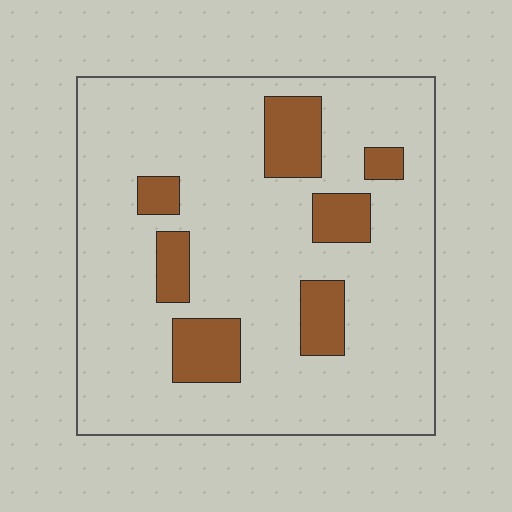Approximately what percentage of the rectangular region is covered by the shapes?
Approximately 15%.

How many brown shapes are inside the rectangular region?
7.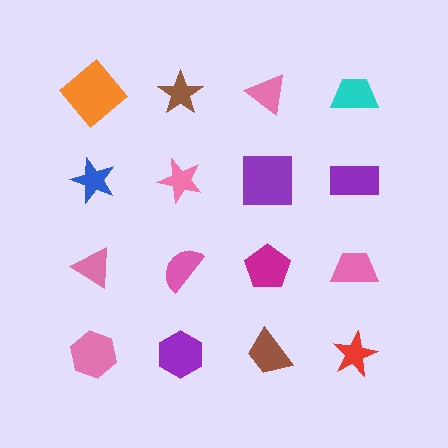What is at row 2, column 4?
A purple rectangle.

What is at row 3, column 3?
A magenta pentagon.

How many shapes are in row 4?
4 shapes.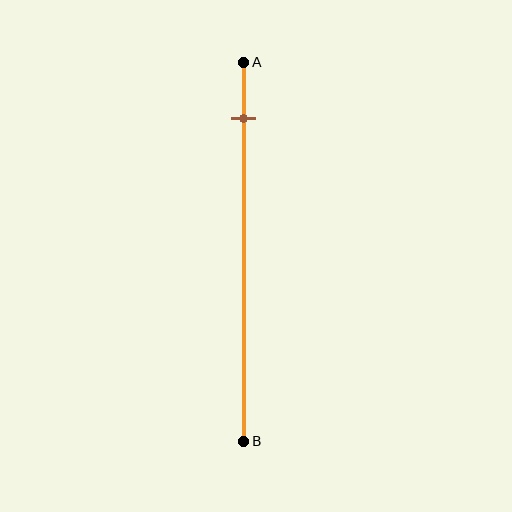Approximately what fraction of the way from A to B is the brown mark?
The brown mark is approximately 15% of the way from A to B.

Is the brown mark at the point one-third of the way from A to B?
No, the mark is at about 15% from A, not at the 33% one-third point.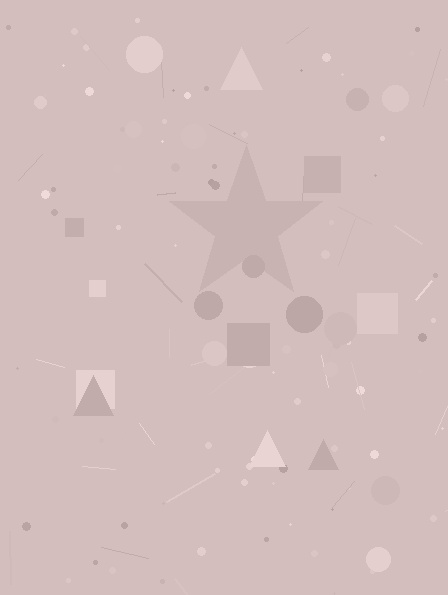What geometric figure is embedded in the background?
A star is embedded in the background.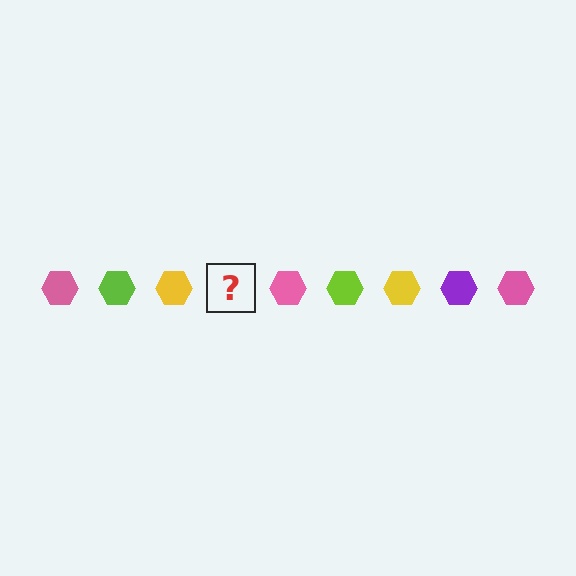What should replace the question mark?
The question mark should be replaced with a purple hexagon.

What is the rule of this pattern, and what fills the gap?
The rule is that the pattern cycles through pink, lime, yellow, purple hexagons. The gap should be filled with a purple hexagon.